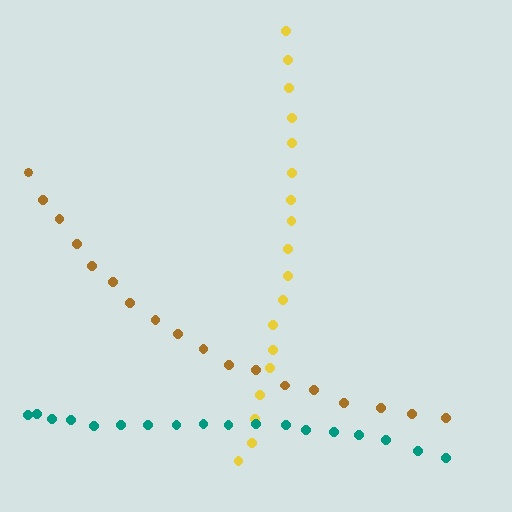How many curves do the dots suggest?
There are 3 distinct paths.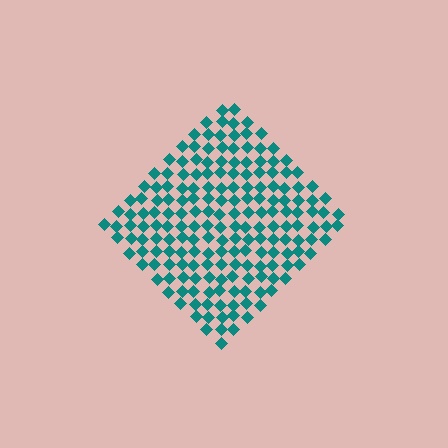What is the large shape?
The large shape is a diamond.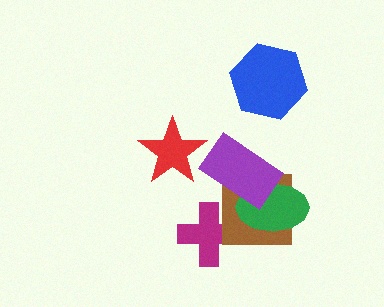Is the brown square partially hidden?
Yes, it is partially covered by another shape.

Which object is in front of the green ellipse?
The purple rectangle is in front of the green ellipse.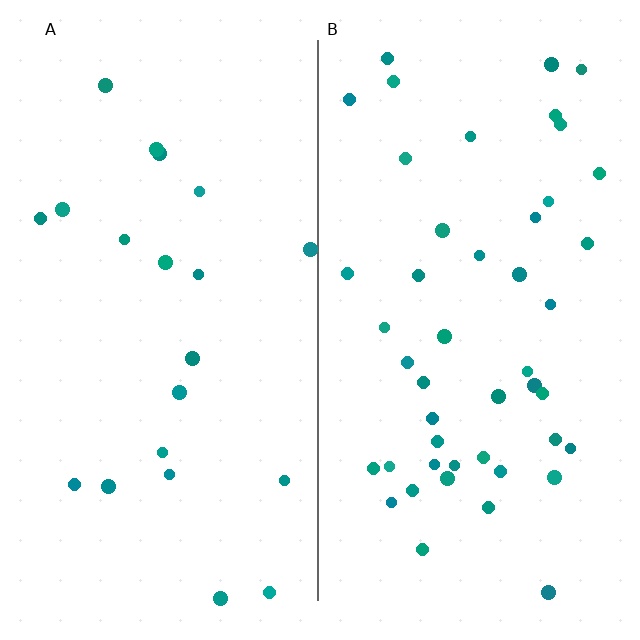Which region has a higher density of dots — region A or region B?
B (the right).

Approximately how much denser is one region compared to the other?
Approximately 2.3× — region B over region A.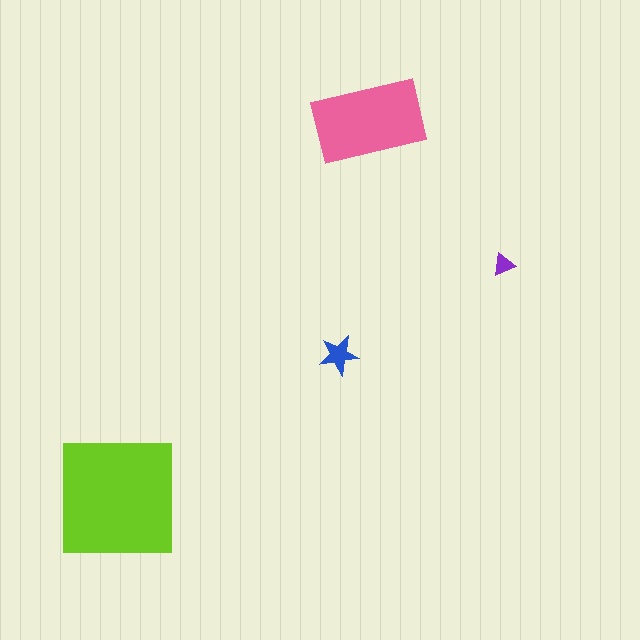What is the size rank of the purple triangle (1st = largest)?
4th.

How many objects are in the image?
There are 4 objects in the image.